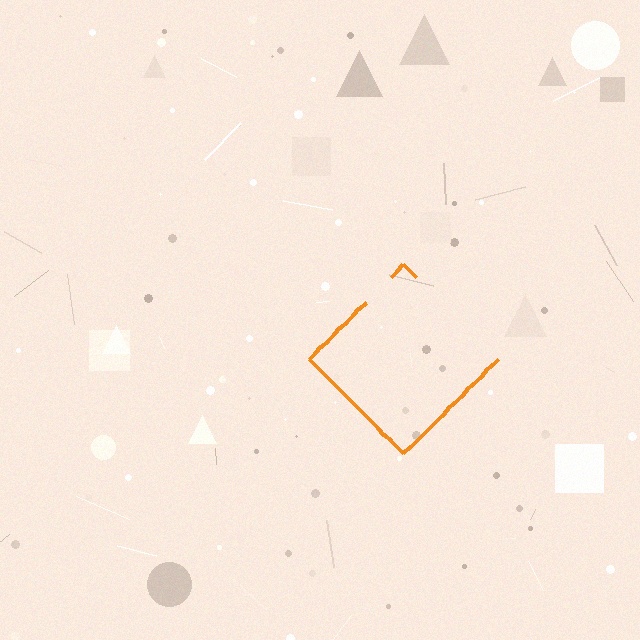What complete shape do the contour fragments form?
The contour fragments form a diamond.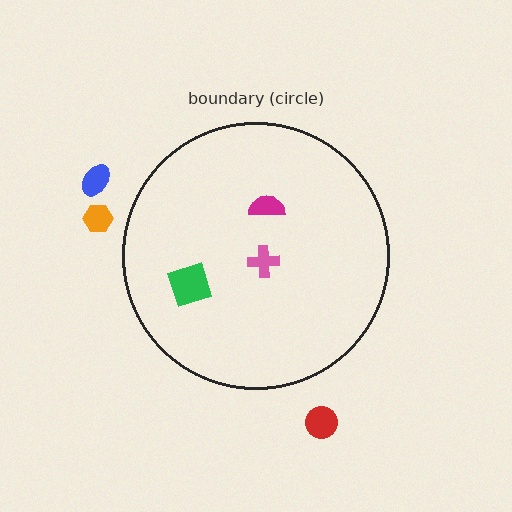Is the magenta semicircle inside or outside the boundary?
Inside.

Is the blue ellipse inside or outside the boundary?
Outside.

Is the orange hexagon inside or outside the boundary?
Outside.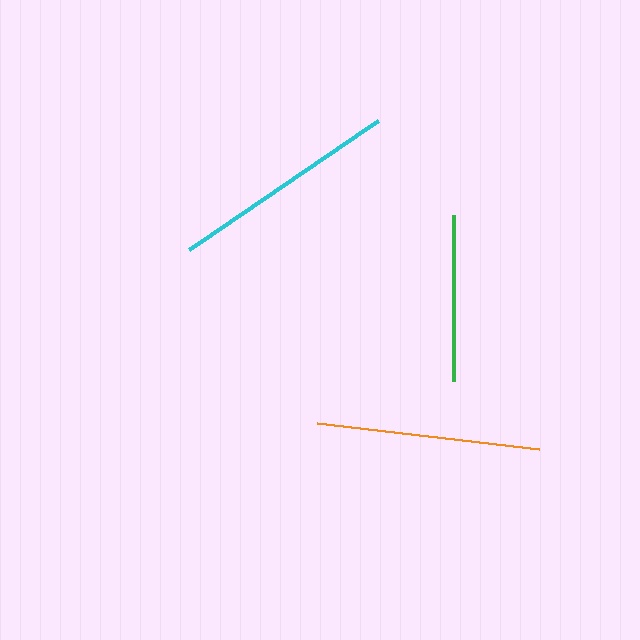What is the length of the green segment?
The green segment is approximately 166 pixels long.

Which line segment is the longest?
The cyan line is the longest at approximately 228 pixels.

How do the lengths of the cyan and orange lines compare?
The cyan and orange lines are approximately the same length.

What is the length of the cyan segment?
The cyan segment is approximately 228 pixels long.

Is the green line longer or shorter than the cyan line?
The cyan line is longer than the green line.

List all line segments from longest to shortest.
From longest to shortest: cyan, orange, green.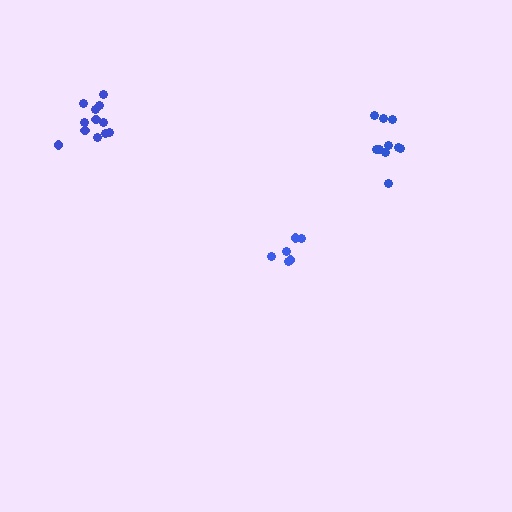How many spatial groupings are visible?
There are 3 spatial groupings.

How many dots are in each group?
Group 1: 6 dots, Group 2: 12 dots, Group 3: 10 dots (28 total).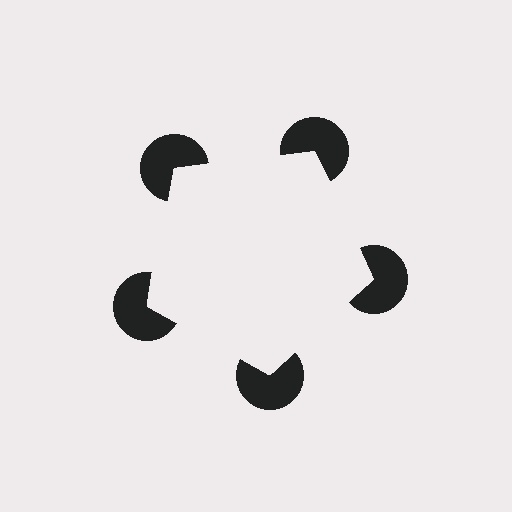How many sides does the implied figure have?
5 sides.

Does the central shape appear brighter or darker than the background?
It typically appears slightly brighter than the background, even though no actual brightness change is drawn.